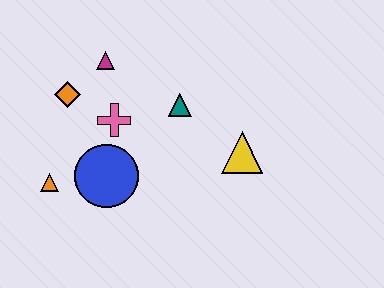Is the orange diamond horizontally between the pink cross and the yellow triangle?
No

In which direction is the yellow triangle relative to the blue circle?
The yellow triangle is to the right of the blue circle.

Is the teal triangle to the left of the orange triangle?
No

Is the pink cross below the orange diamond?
Yes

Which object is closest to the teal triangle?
The pink cross is closest to the teal triangle.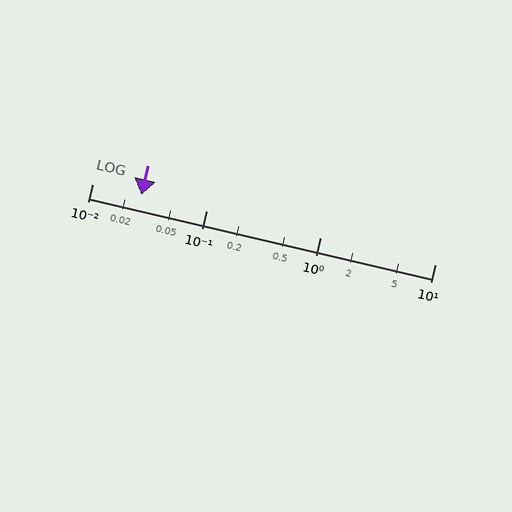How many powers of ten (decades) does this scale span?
The scale spans 3 decades, from 0.01 to 10.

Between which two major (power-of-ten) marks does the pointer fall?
The pointer is between 0.01 and 0.1.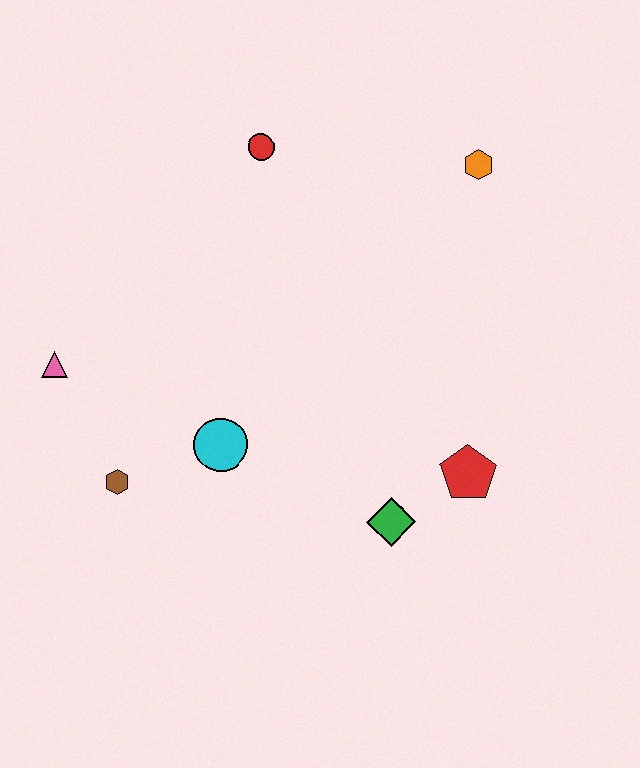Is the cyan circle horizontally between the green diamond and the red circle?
No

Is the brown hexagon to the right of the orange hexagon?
No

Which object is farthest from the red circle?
The green diamond is farthest from the red circle.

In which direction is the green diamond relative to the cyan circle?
The green diamond is to the right of the cyan circle.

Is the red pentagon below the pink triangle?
Yes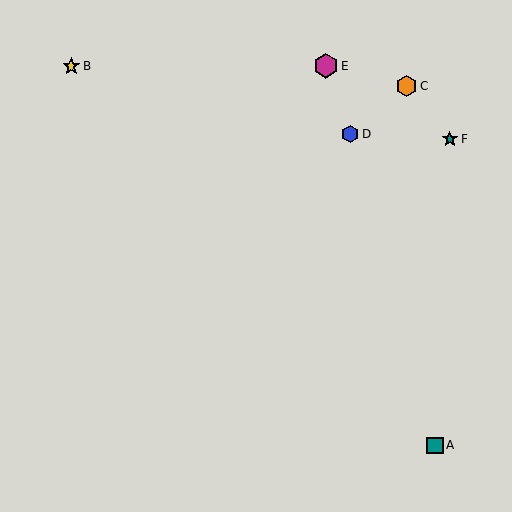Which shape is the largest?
The magenta hexagon (labeled E) is the largest.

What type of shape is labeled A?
Shape A is a teal square.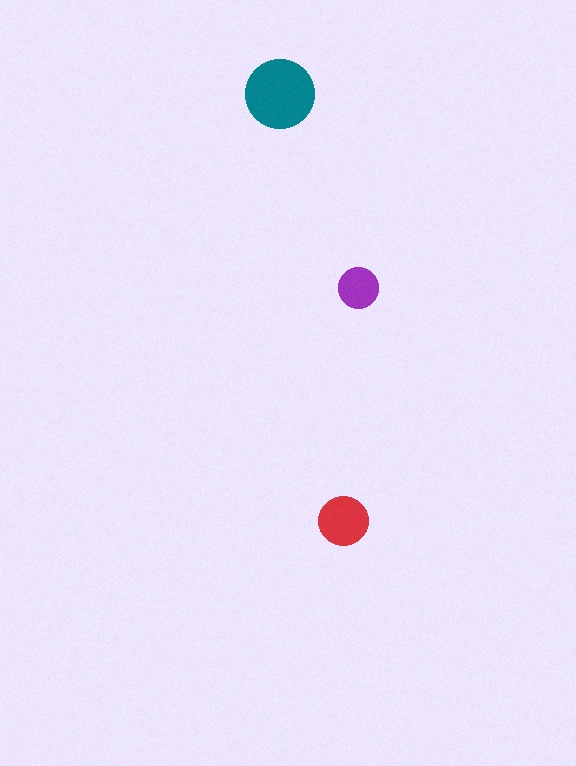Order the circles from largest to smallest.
the teal one, the red one, the purple one.